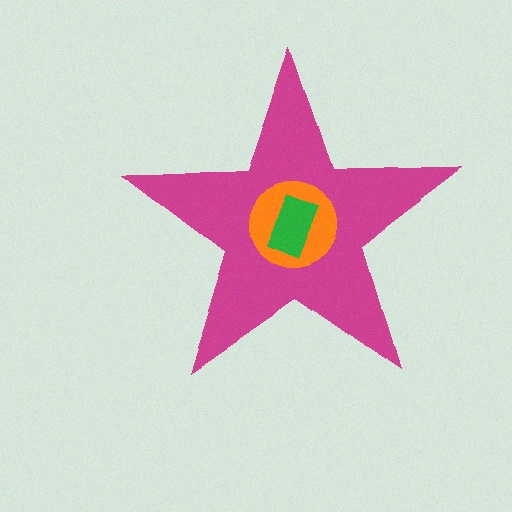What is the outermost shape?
The magenta star.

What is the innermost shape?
The green rectangle.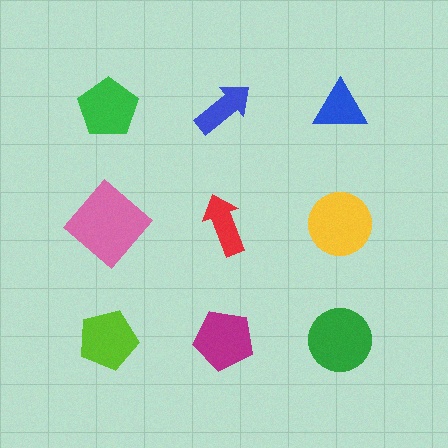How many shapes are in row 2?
3 shapes.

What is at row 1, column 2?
A blue arrow.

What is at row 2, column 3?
A yellow circle.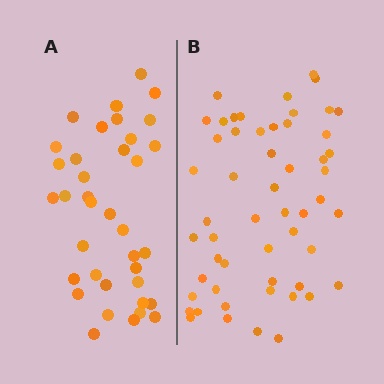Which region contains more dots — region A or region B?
Region B (the right region) has more dots.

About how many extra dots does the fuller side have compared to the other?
Region B has approximately 15 more dots than region A.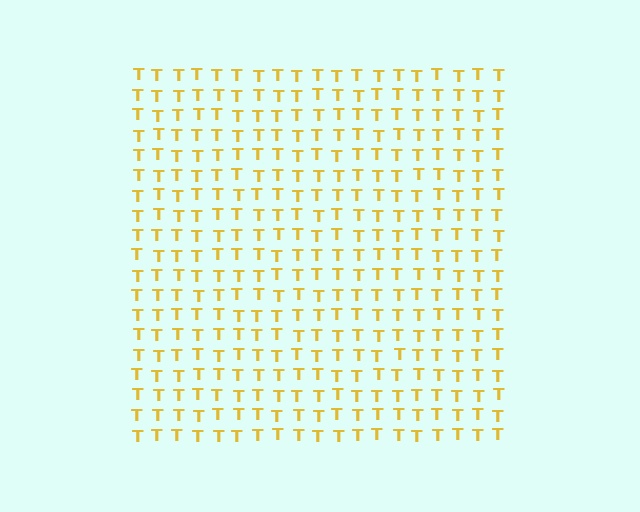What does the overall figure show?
The overall figure shows a square.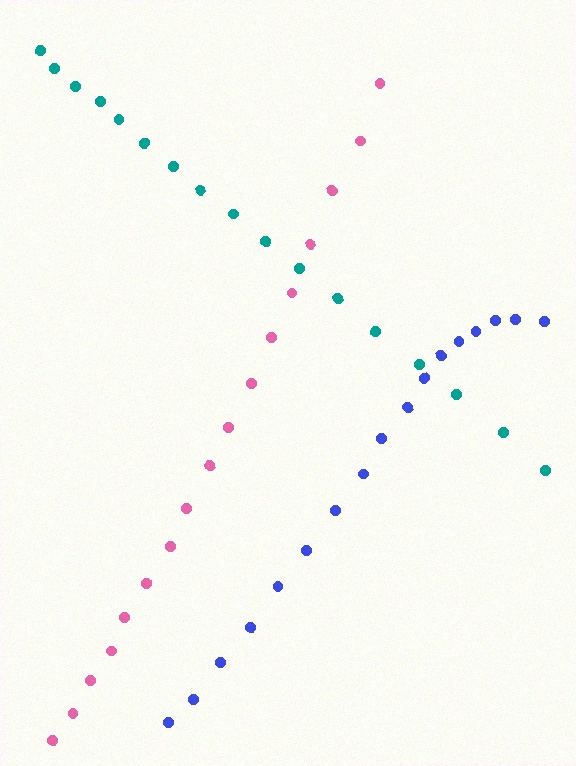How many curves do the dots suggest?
There are 3 distinct paths.